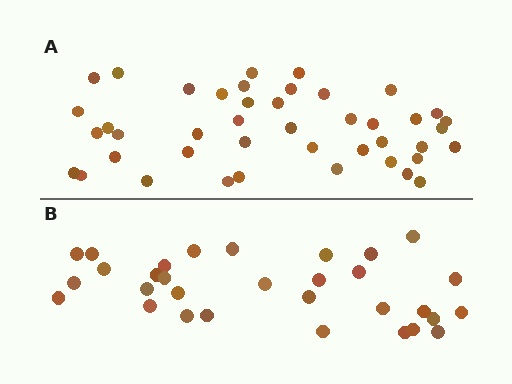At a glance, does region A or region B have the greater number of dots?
Region A (the top region) has more dots.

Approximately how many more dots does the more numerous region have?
Region A has roughly 12 or so more dots than region B.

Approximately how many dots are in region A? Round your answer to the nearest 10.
About 40 dots. (The exact count is 43, which rounds to 40.)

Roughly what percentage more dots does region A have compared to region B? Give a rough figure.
About 40% more.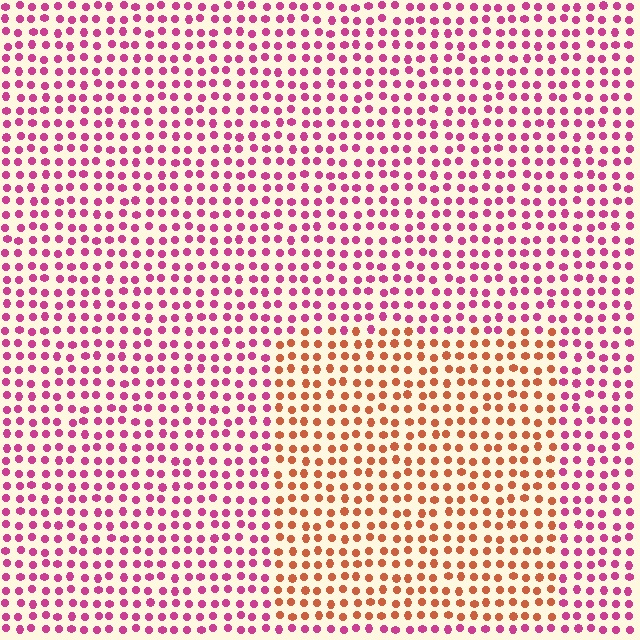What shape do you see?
I see a rectangle.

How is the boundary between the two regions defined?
The boundary is defined purely by a slight shift in hue (about 51 degrees). Spacing, size, and orientation are identical on both sides.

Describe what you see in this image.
The image is filled with small magenta elements in a uniform arrangement. A rectangle-shaped region is visible where the elements are tinted to a slightly different hue, forming a subtle color boundary.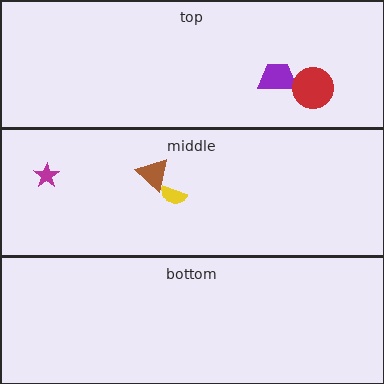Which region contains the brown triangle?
The middle region.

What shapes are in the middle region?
The brown triangle, the magenta star, the yellow semicircle.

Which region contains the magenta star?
The middle region.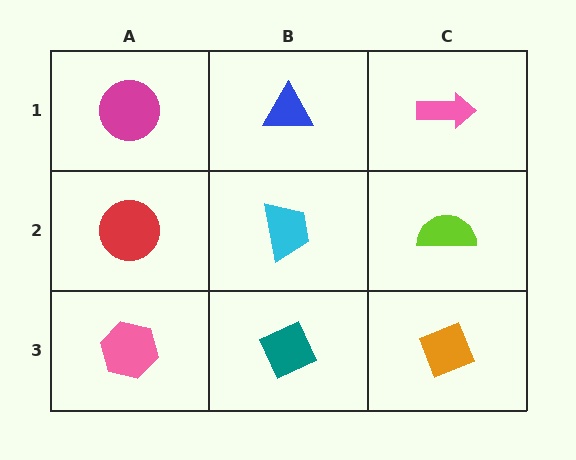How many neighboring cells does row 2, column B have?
4.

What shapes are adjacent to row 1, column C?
A lime semicircle (row 2, column C), a blue triangle (row 1, column B).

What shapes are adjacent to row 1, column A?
A red circle (row 2, column A), a blue triangle (row 1, column B).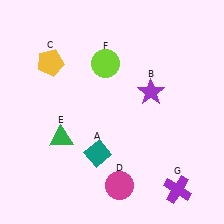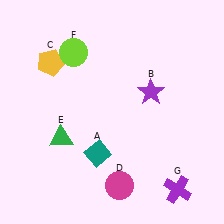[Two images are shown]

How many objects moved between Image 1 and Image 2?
1 object moved between the two images.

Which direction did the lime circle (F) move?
The lime circle (F) moved left.